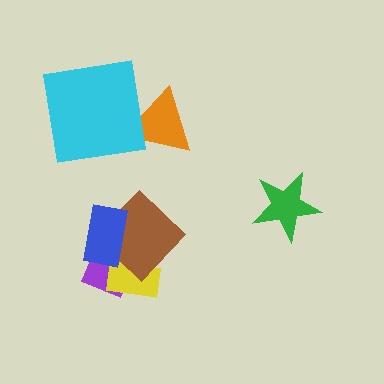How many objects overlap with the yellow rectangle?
2 objects overlap with the yellow rectangle.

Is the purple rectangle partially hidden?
Yes, it is partially covered by another shape.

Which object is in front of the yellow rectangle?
The brown diamond is in front of the yellow rectangle.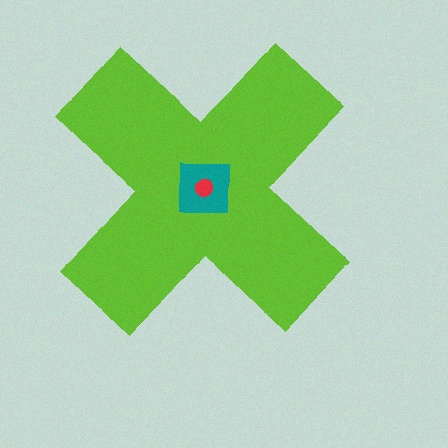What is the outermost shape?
The lime cross.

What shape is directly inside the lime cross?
The teal square.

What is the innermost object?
The red circle.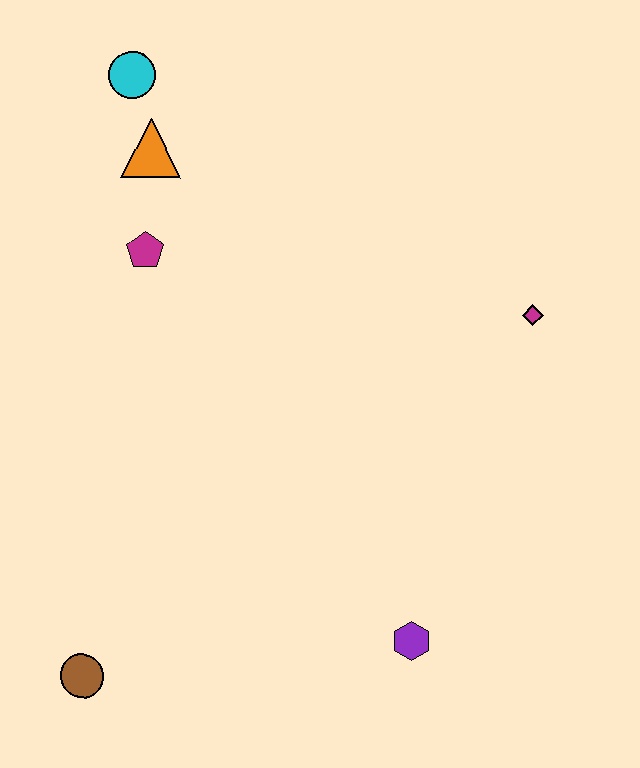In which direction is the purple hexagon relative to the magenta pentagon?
The purple hexagon is below the magenta pentagon.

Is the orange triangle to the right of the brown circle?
Yes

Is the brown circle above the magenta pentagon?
No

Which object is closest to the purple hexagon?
The brown circle is closest to the purple hexagon.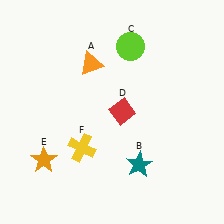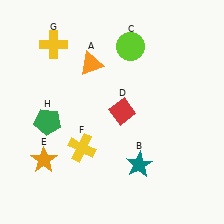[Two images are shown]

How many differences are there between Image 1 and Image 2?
There are 2 differences between the two images.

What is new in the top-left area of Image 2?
A yellow cross (G) was added in the top-left area of Image 2.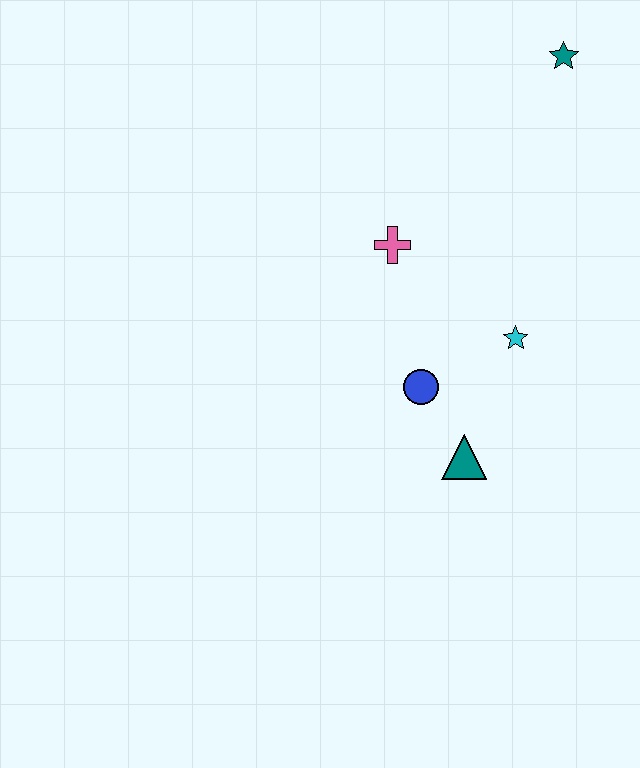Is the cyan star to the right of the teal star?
No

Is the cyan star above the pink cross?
No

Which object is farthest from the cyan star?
The teal star is farthest from the cyan star.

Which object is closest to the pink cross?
The blue circle is closest to the pink cross.